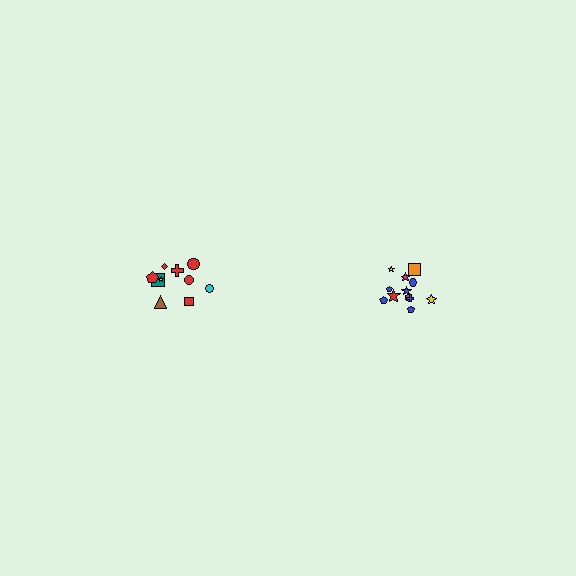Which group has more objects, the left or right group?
The right group.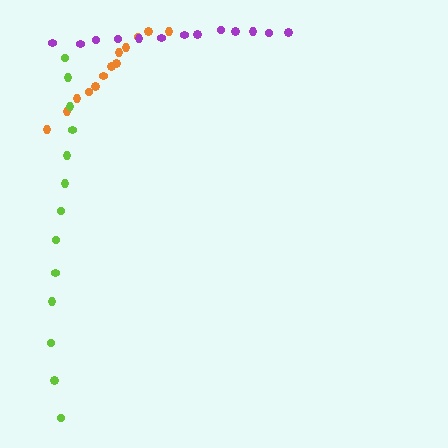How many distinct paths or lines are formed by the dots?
There are 3 distinct paths.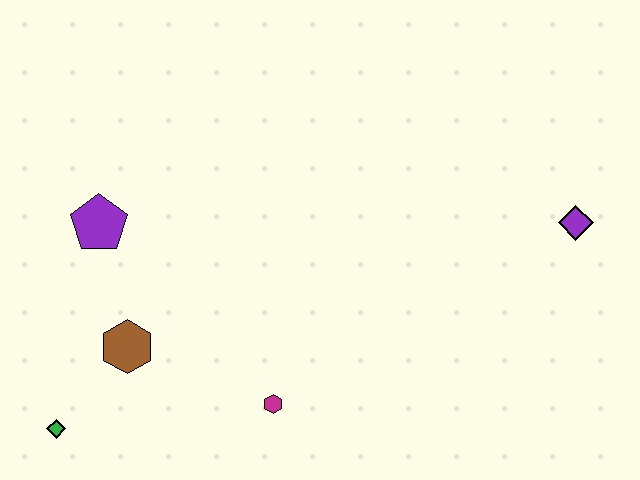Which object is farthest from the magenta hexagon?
The purple diamond is farthest from the magenta hexagon.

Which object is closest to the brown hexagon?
The green diamond is closest to the brown hexagon.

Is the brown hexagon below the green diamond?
No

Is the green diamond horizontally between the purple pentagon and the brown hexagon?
No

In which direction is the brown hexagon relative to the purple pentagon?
The brown hexagon is below the purple pentagon.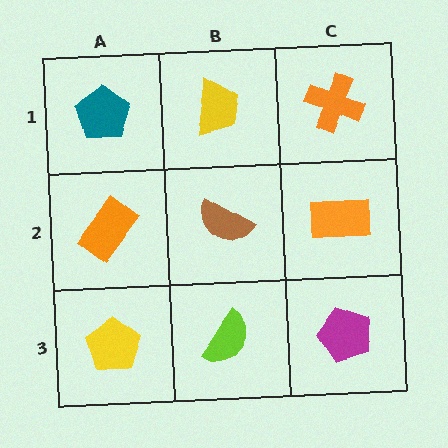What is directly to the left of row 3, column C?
A lime semicircle.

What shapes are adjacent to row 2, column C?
An orange cross (row 1, column C), a magenta pentagon (row 3, column C), a brown semicircle (row 2, column B).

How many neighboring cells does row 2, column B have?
4.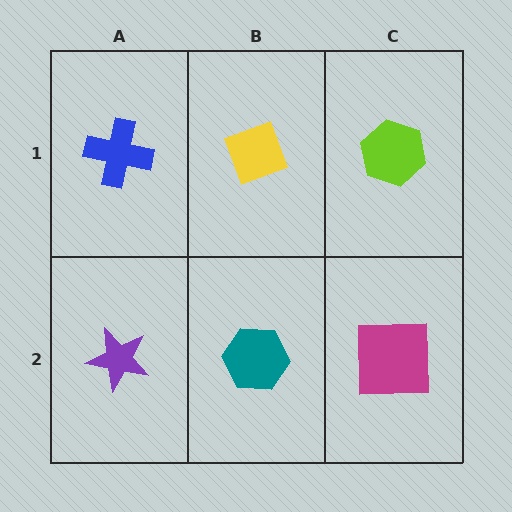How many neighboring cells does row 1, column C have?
2.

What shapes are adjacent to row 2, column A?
A blue cross (row 1, column A), a teal hexagon (row 2, column B).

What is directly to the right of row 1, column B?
A lime hexagon.